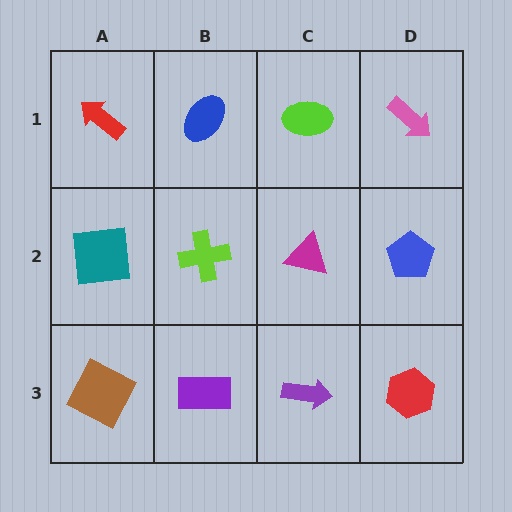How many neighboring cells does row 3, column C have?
3.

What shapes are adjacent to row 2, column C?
A lime ellipse (row 1, column C), a purple arrow (row 3, column C), a lime cross (row 2, column B), a blue pentagon (row 2, column D).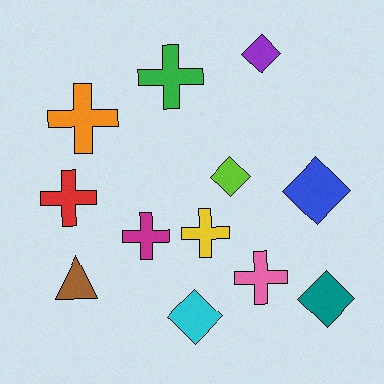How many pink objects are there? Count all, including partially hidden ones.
There is 1 pink object.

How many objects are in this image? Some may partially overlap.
There are 12 objects.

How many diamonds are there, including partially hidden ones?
There are 5 diamonds.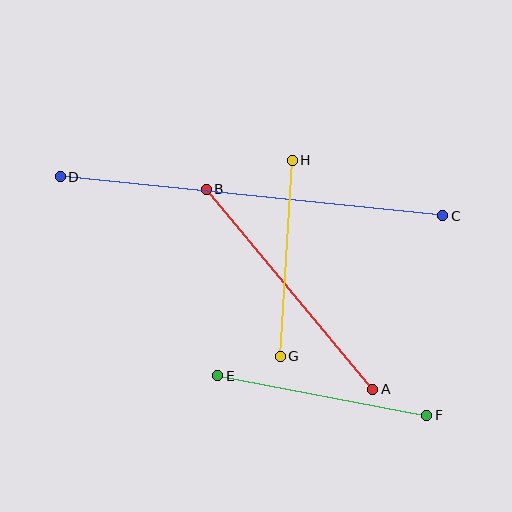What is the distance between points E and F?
The distance is approximately 213 pixels.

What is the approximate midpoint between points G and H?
The midpoint is at approximately (286, 258) pixels.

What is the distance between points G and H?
The distance is approximately 196 pixels.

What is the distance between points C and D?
The distance is approximately 385 pixels.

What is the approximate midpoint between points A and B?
The midpoint is at approximately (290, 289) pixels.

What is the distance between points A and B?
The distance is approximately 260 pixels.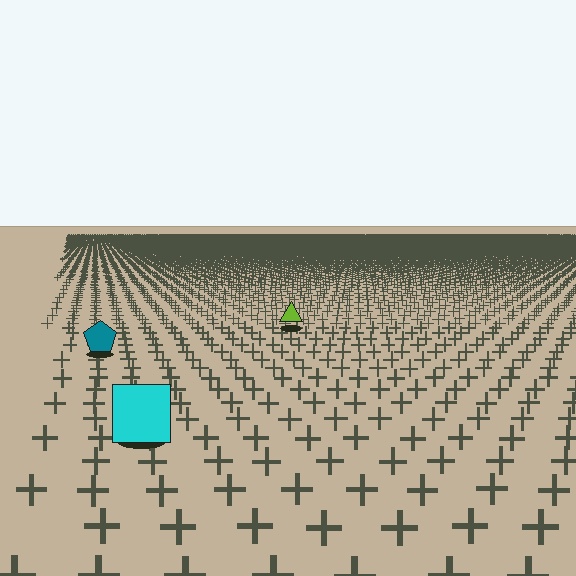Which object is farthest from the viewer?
The lime triangle is farthest from the viewer. It appears smaller and the ground texture around it is denser.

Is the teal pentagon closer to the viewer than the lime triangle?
Yes. The teal pentagon is closer — you can tell from the texture gradient: the ground texture is coarser near it.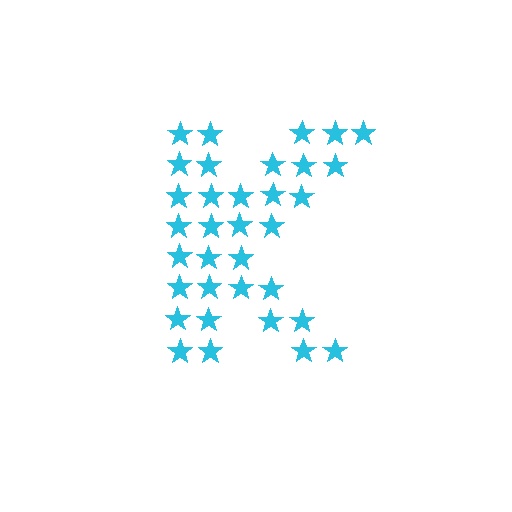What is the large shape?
The large shape is the letter K.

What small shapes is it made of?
It is made of small stars.